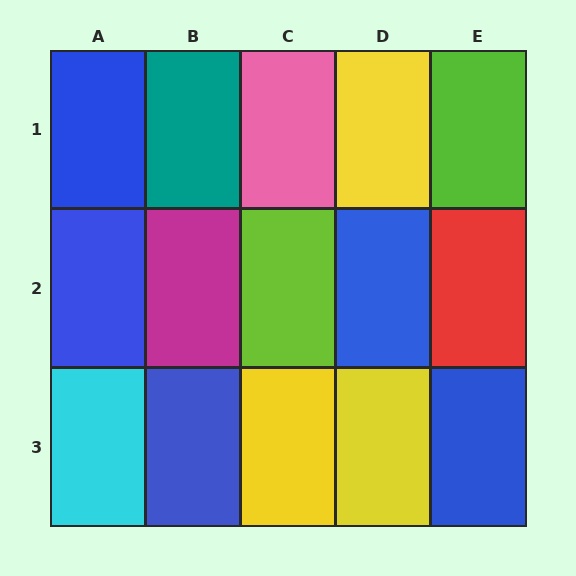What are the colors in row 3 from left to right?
Cyan, blue, yellow, yellow, blue.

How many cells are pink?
1 cell is pink.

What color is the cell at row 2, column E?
Red.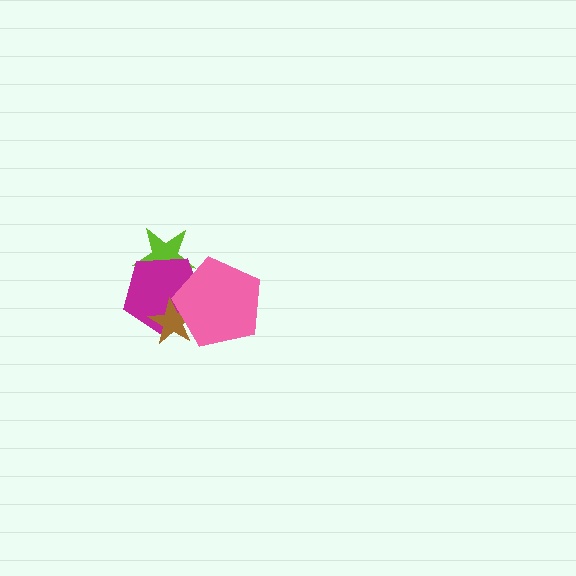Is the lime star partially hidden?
Yes, it is partially covered by another shape.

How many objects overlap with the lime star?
2 objects overlap with the lime star.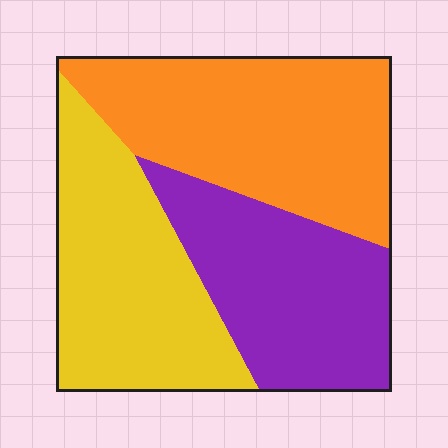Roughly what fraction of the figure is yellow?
Yellow takes up about one third (1/3) of the figure.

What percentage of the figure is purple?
Purple takes up about one third (1/3) of the figure.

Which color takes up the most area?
Orange, at roughly 35%.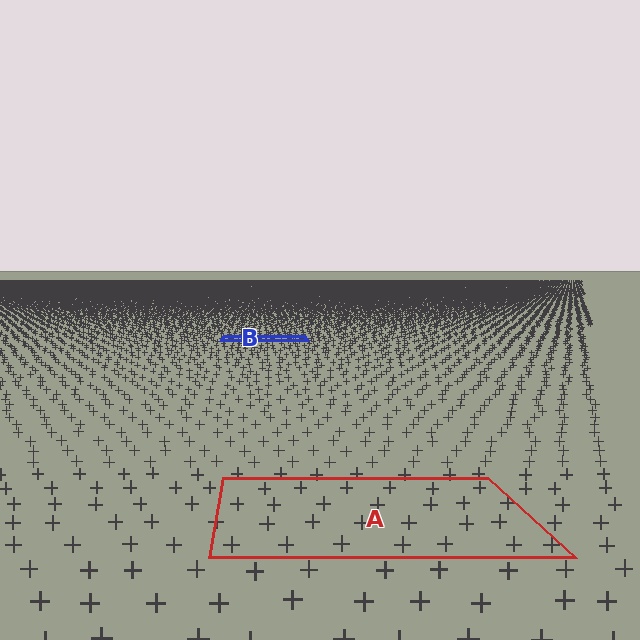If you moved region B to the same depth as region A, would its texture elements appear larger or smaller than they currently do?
They would appear larger. At a closer depth, the same texture elements are projected at a bigger on-screen size.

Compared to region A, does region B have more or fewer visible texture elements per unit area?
Region B has more texture elements per unit area — they are packed more densely because it is farther away.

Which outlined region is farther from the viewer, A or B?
Region B is farther from the viewer — the texture elements inside it appear smaller and more densely packed.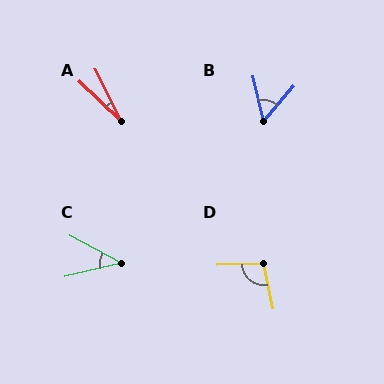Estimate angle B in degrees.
Approximately 54 degrees.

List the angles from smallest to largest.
A (20°), C (41°), B (54°), D (100°).